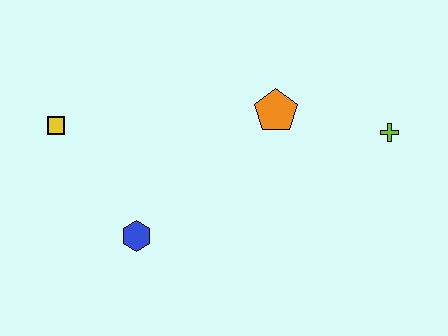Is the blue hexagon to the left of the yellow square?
No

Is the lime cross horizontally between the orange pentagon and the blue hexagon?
No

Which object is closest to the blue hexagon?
The yellow square is closest to the blue hexagon.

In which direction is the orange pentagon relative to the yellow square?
The orange pentagon is to the right of the yellow square.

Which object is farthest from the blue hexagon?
The lime cross is farthest from the blue hexagon.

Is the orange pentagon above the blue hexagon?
Yes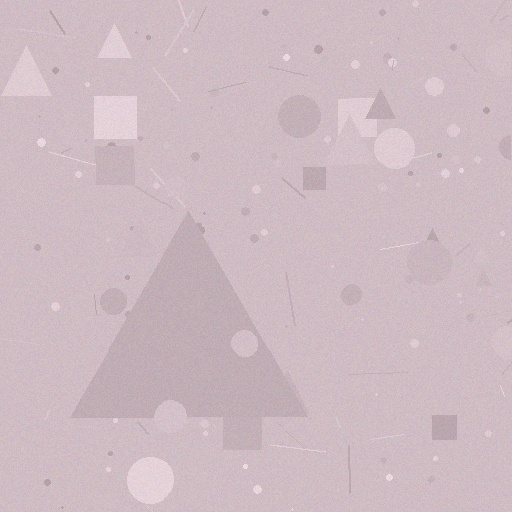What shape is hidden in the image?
A triangle is hidden in the image.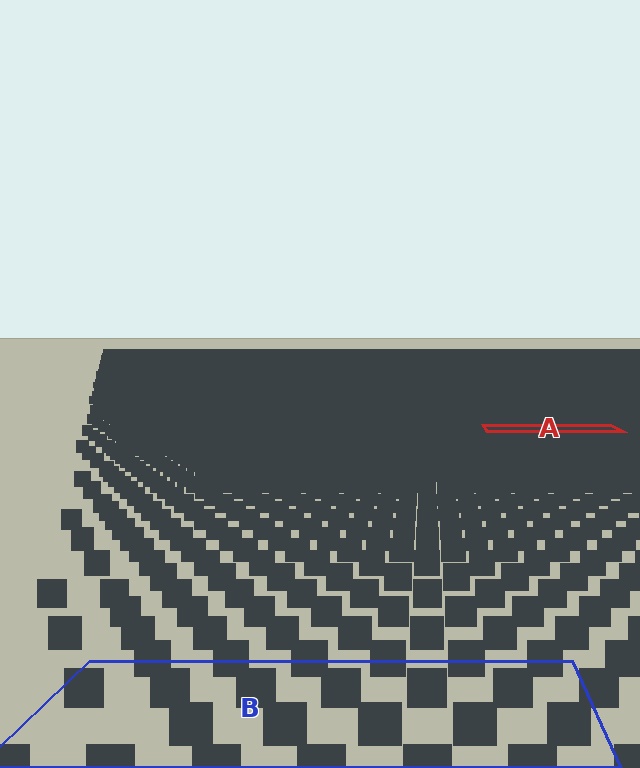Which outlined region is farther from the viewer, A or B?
Region A is farther from the viewer — the texture elements inside it appear smaller and more densely packed.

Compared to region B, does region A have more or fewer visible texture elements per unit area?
Region A has more texture elements per unit area — they are packed more densely because it is farther away.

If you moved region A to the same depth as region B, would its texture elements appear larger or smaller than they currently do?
They would appear larger. At a closer depth, the same texture elements are projected at a bigger on-screen size.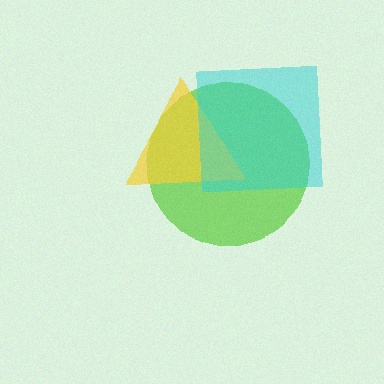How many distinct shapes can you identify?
There are 3 distinct shapes: a lime circle, a yellow triangle, a cyan square.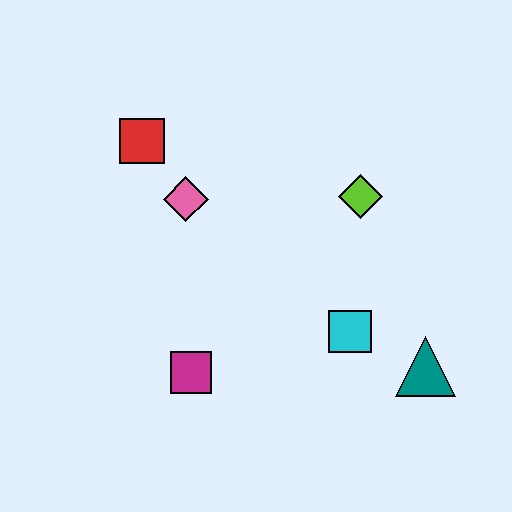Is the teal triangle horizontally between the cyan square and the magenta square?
No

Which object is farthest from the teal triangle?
The red square is farthest from the teal triangle.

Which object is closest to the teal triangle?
The cyan square is closest to the teal triangle.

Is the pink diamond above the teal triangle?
Yes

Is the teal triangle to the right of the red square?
Yes